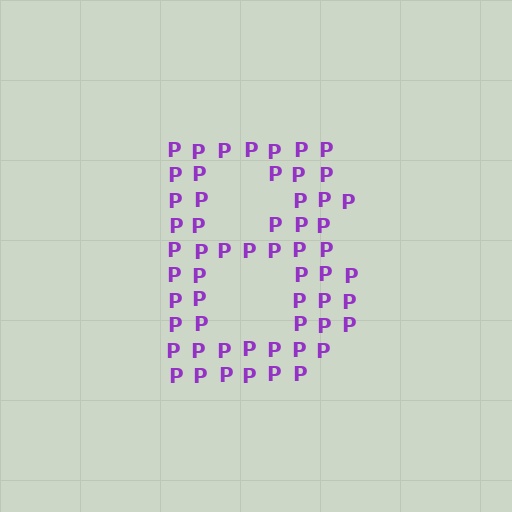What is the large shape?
The large shape is the letter B.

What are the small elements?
The small elements are letter P's.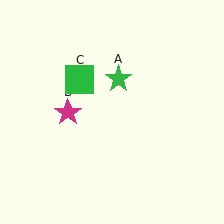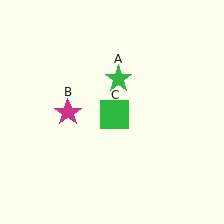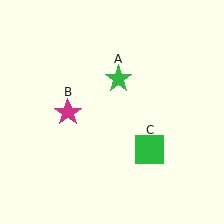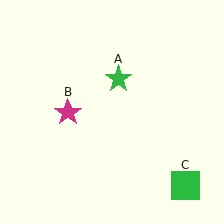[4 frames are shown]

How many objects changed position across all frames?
1 object changed position: green square (object C).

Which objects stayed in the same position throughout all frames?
Green star (object A) and magenta star (object B) remained stationary.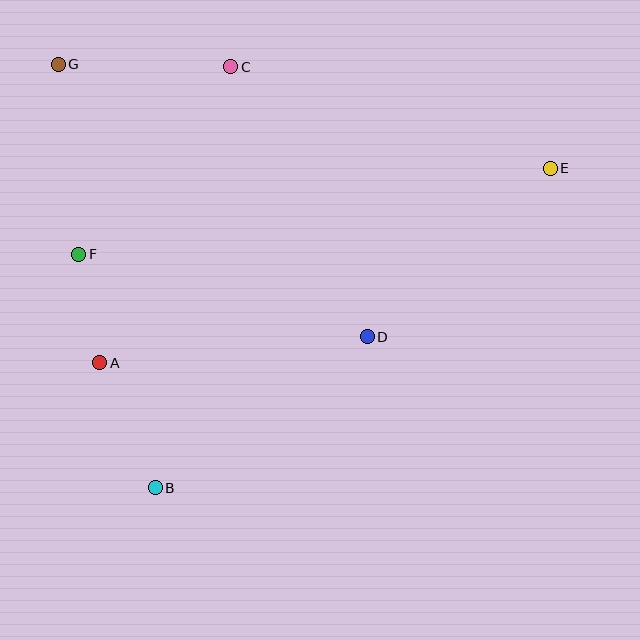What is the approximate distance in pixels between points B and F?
The distance between B and F is approximately 246 pixels.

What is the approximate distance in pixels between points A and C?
The distance between A and C is approximately 323 pixels.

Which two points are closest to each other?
Points A and F are closest to each other.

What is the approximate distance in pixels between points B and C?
The distance between B and C is approximately 428 pixels.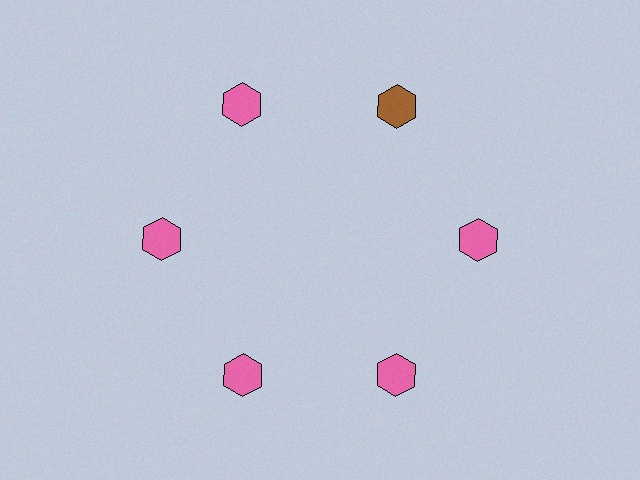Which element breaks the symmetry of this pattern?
The brown hexagon at roughly the 1 o'clock position breaks the symmetry. All other shapes are pink hexagons.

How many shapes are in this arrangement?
There are 6 shapes arranged in a ring pattern.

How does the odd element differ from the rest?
It has a different color: brown instead of pink.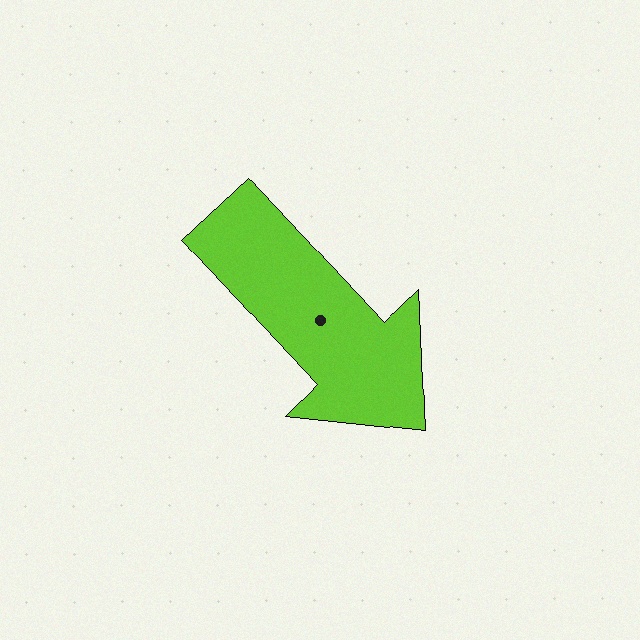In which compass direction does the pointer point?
Southeast.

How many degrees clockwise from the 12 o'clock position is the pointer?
Approximately 137 degrees.